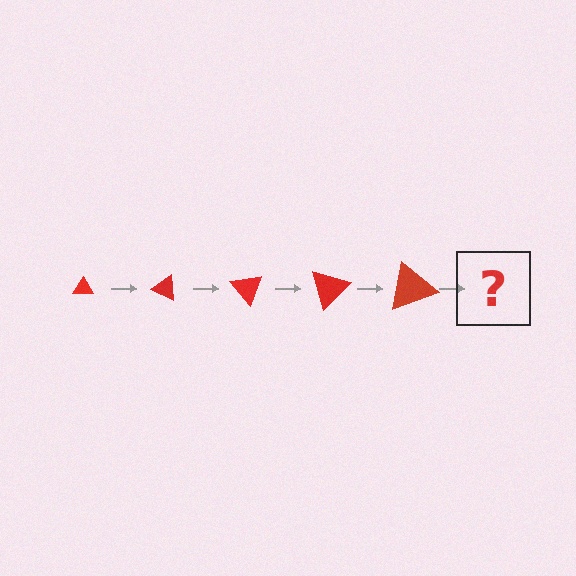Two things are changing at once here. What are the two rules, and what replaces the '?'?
The two rules are that the triangle grows larger each step and it rotates 25 degrees each step. The '?' should be a triangle, larger than the previous one and rotated 125 degrees from the start.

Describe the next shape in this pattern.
It should be a triangle, larger than the previous one and rotated 125 degrees from the start.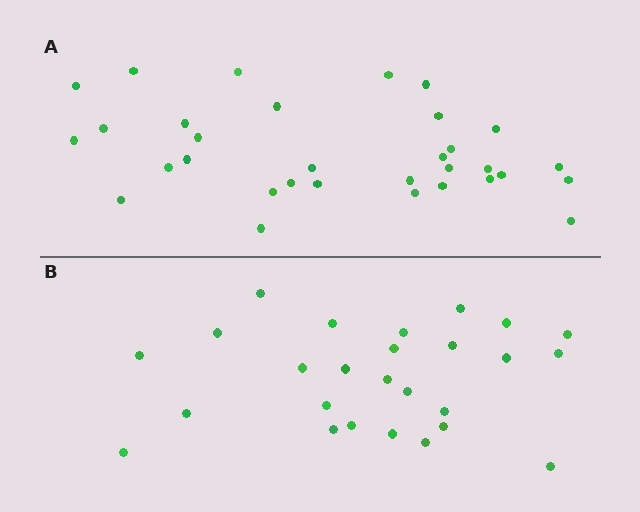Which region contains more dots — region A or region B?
Region A (the top region) has more dots.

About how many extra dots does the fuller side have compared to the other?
Region A has about 6 more dots than region B.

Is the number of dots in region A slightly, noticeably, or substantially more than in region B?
Region A has only slightly more — the two regions are fairly close. The ratio is roughly 1.2 to 1.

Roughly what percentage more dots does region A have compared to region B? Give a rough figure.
About 25% more.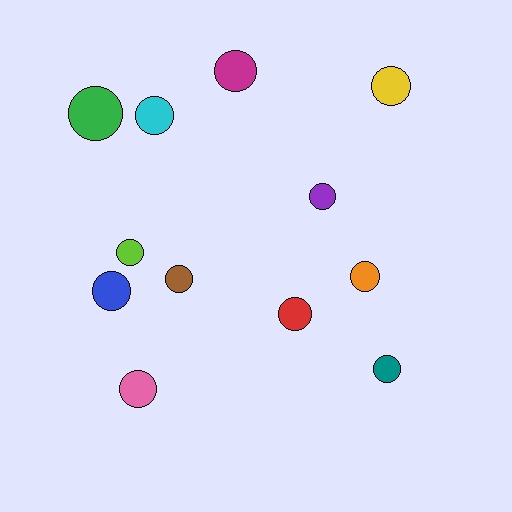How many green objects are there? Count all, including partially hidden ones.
There is 1 green object.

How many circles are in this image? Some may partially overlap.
There are 12 circles.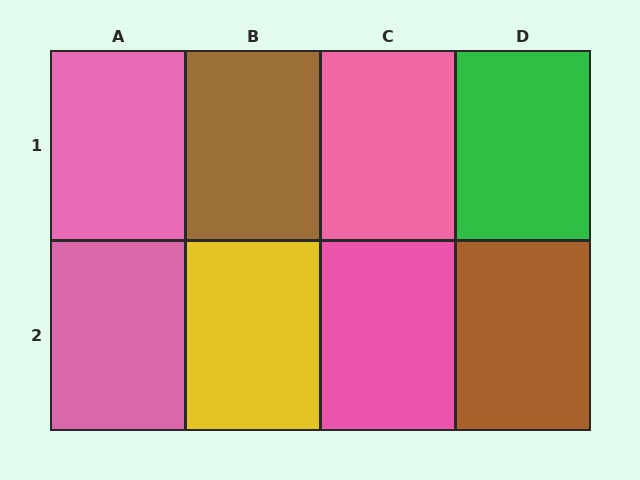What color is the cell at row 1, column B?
Brown.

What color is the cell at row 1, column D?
Green.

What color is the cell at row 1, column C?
Pink.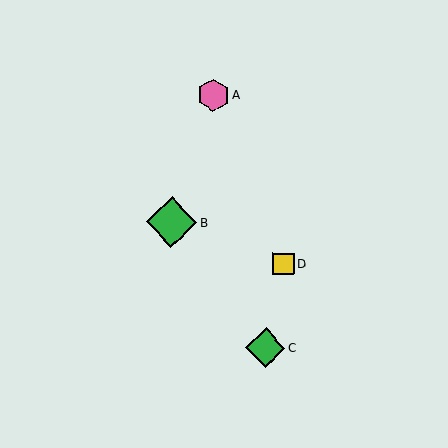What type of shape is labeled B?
Shape B is a green diamond.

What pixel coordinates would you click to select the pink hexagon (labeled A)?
Click at (213, 95) to select the pink hexagon A.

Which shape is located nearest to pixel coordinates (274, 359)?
The green diamond (labeled C) at (265, 347) is nearest to that location.